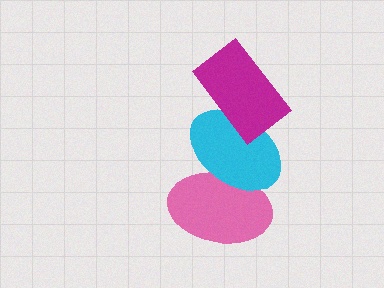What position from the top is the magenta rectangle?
The magenta rectangle is 1st from the top.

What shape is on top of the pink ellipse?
The cyan ellipse is on top of the pink ellipse.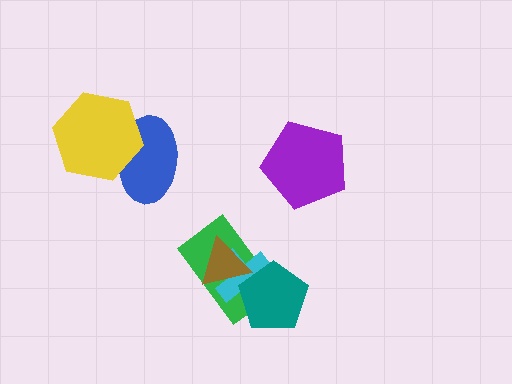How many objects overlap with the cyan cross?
3 objects overlap with the cyan cross.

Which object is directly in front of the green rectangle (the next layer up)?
The cyan cross is directly in front of the green rectangle.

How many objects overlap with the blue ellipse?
1 object overlaps with the blue ellipse.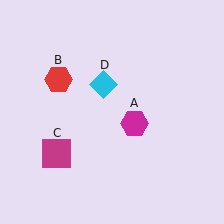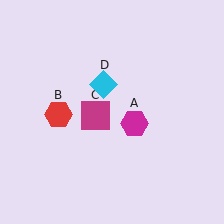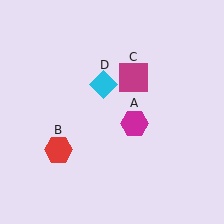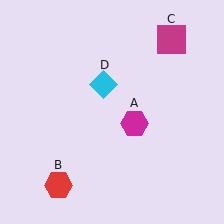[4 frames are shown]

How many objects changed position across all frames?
2 objects changed position: red hexagon (object B), magenta square (object C).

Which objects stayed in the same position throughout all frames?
Magenta hexagon (object A) and cyan diamond (object D) remained stationary.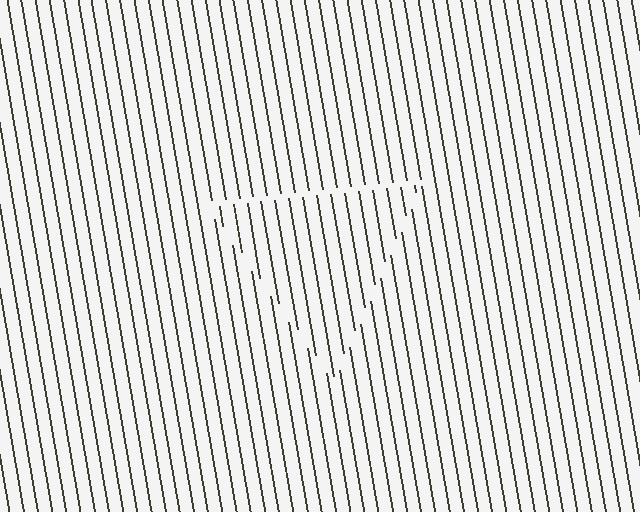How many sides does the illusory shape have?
3 sides — the line-ends trace a triangle.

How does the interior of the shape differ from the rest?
The interior of the shape contains the same grating, shifted by half a period — the contour is defined by the phase discontinuity where line-ends from the inner and outer gratings abut.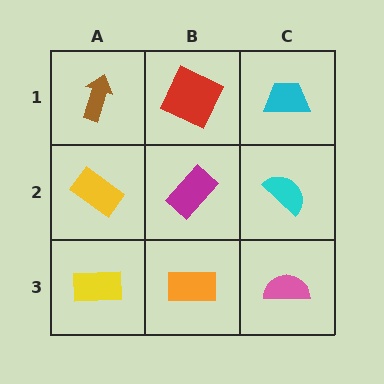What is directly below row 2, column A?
A yellow rectangle.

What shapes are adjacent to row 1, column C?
A cyan semicircle (row 2, column C), a red square (row 1, column B).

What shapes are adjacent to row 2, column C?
A cyan trapezoid (row 1, column C), a pink semicircle (row 3, column C), a magenta rectangle (row 2, column B).